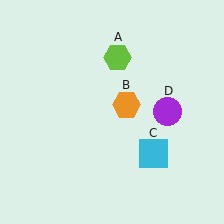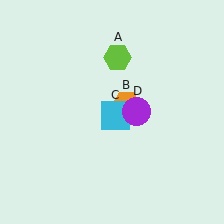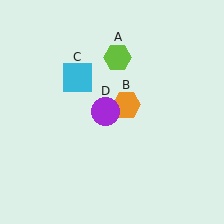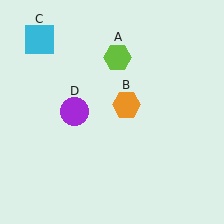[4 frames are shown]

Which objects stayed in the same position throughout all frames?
Lime hexagon (object A) and orange hexagon (object B) remained stationary.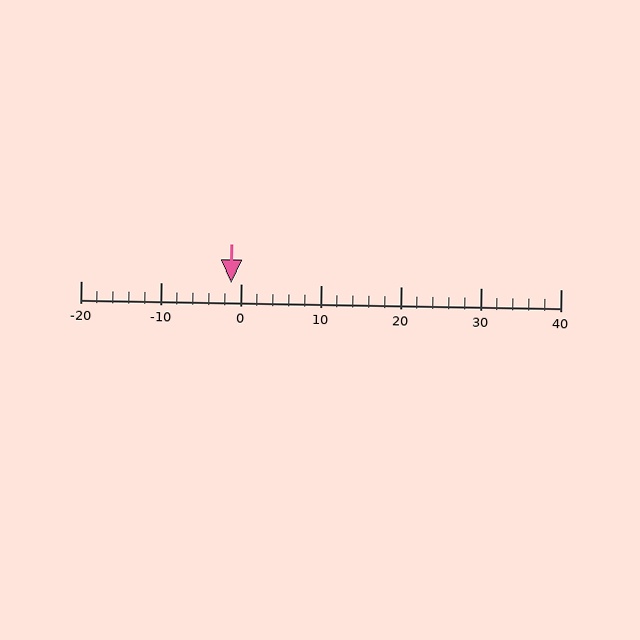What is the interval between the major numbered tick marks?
The major tick marks are spaced 10 units apart.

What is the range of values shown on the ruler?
The ruler shows values from -20 to 40.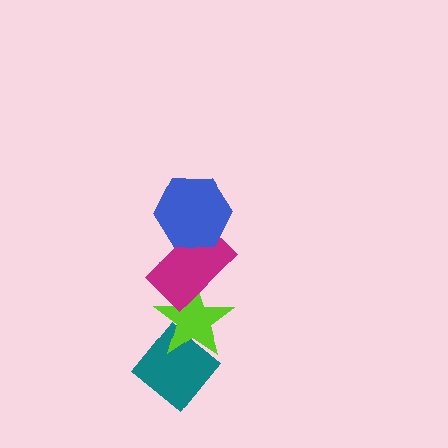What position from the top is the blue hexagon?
The blue hexagon is 1st from the top.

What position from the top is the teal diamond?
The teal diamond is 4th from the top.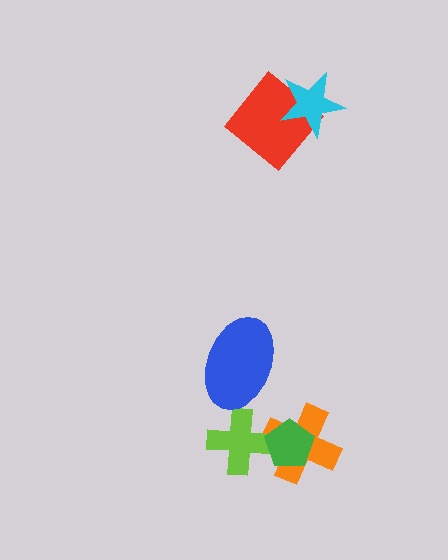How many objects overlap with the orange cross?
2 objects overlap with the orange cross.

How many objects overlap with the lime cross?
2 objects overlap with the lime cross.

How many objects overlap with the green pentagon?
2 objects overlap with the green pentagon.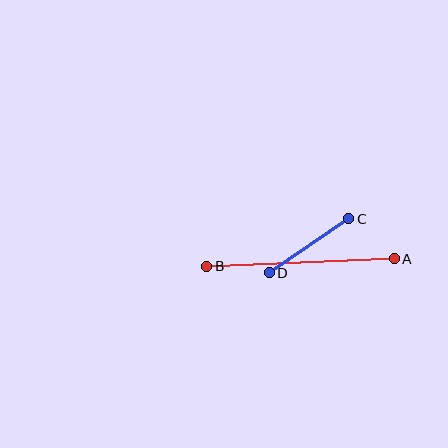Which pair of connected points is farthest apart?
Points A and B are farthest apart.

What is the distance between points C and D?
The distance is approximately 96 pixels.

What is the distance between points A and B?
The distance is approximately 188 pixels.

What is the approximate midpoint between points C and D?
The midpoint is at approximately (309, 246) pixels.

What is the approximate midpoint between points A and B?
The midpoint is at approximately (300, 262) pixels.